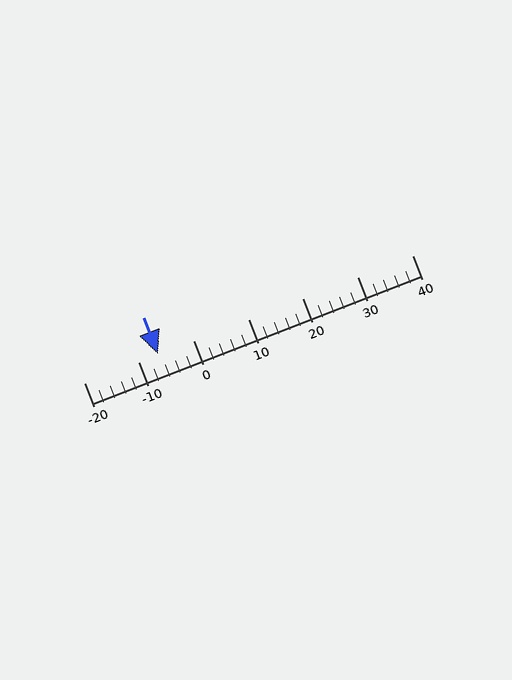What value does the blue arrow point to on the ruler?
The blue arrow points to approximately -6.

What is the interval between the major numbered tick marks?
The major tick marks are spaced 10 units apart.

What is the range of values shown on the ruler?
The ruler shows values from -20 to 40.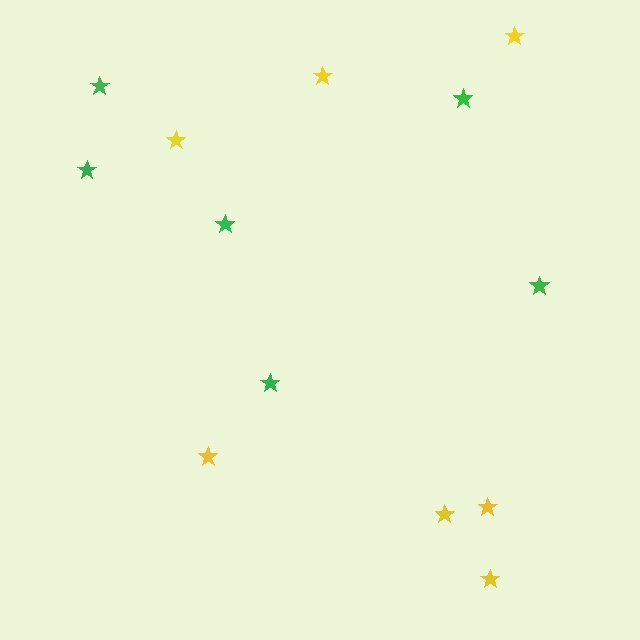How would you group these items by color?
There are 2 groups: one group of yellow stars (7) and one group of green stars (6).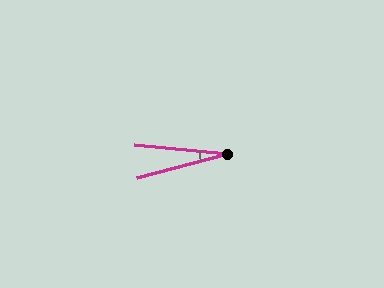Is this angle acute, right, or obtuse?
It is acute.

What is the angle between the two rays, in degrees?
Approximately 20 degrees.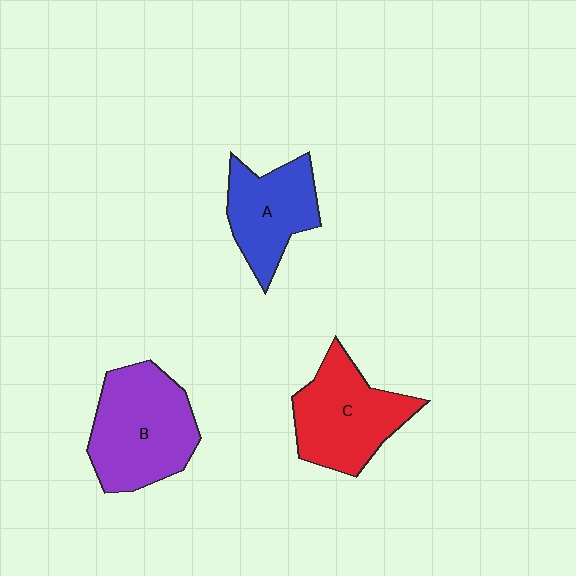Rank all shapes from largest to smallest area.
From largest to smallest: B (purple), C (red), A (blue).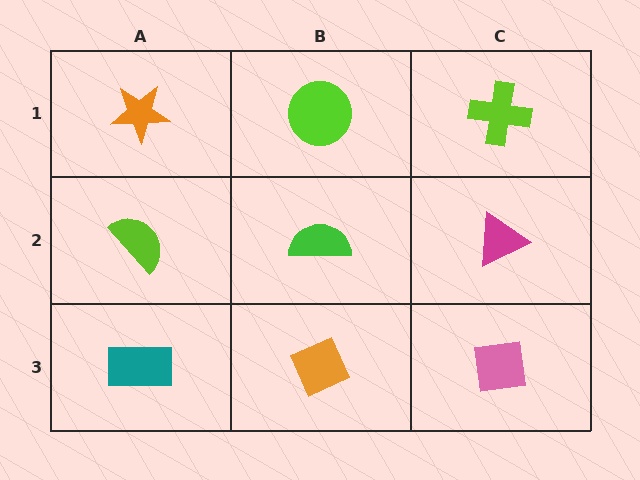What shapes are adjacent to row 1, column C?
A magenta triangle (row 2, column C), a lime circle (row 1, column B).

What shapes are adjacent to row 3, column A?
A lime semicircle (row 2, column A), an orange diamond (row 3, column B).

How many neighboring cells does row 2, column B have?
4.